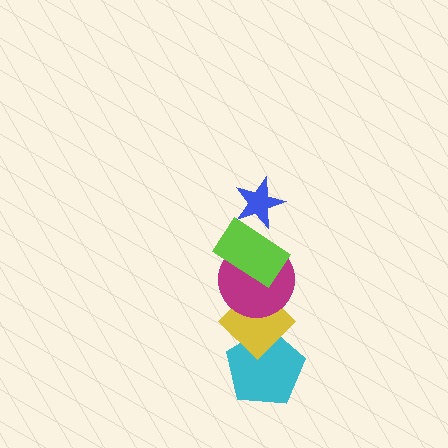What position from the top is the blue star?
The blue star is 1st from the top.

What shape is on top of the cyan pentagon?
The yellow diamond is on top of the cyan pentagon.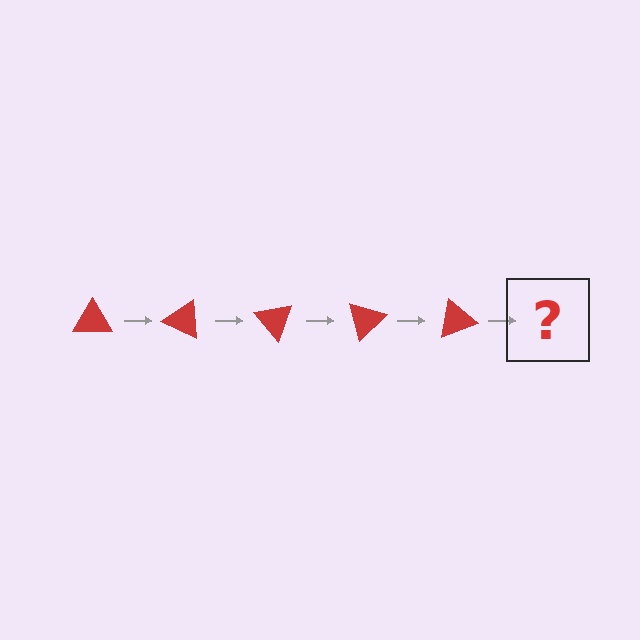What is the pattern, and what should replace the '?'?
The pattern is that the triangle rotates 25 degrees each step. The '?' should be a red triangle rotated 125 degrees.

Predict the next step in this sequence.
The next step is a red triangle rotated 125 degrees.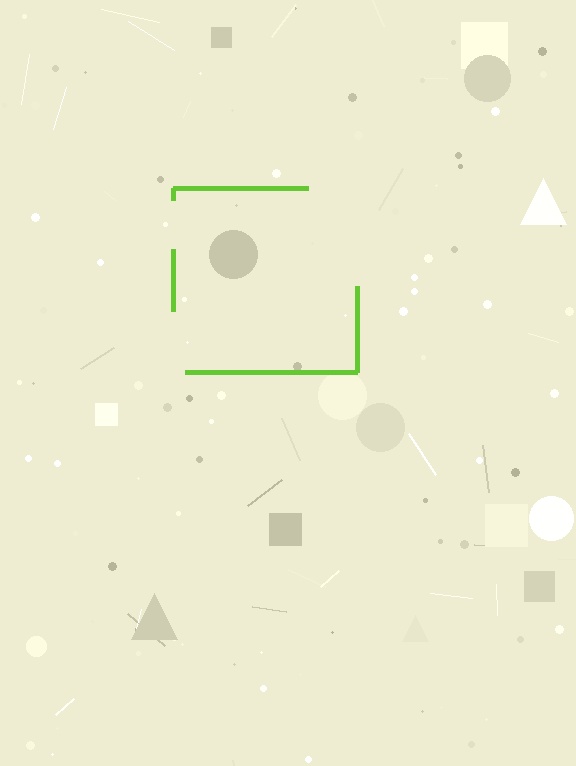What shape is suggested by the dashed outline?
The dashed outline suggests a square.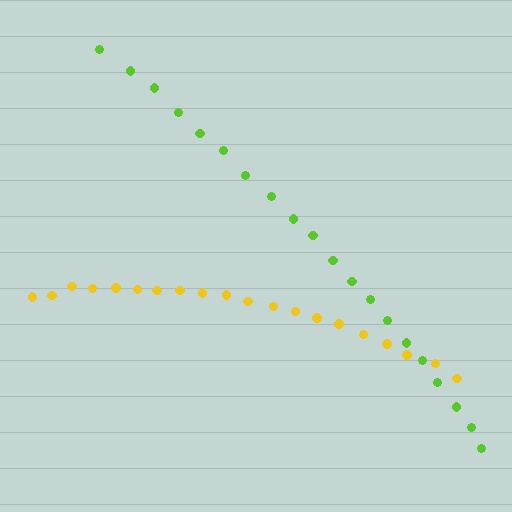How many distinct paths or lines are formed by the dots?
There are 2 distinct paths.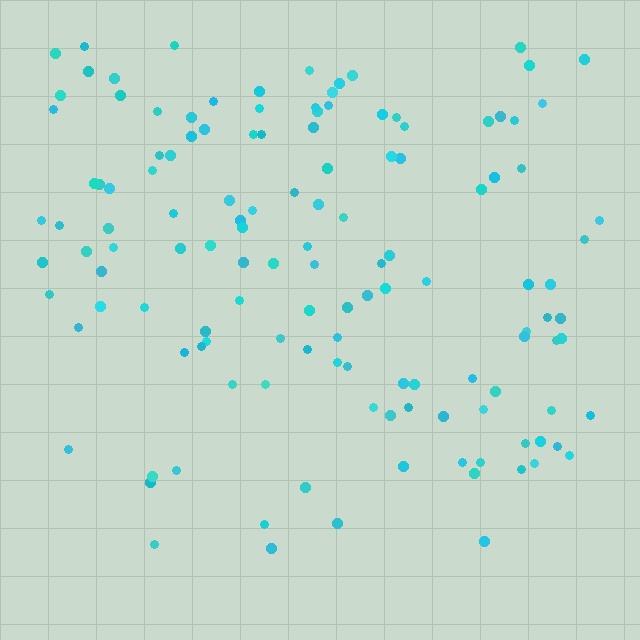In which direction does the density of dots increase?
From bottom to top, with the top side densest.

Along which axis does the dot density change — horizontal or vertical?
Vertical.